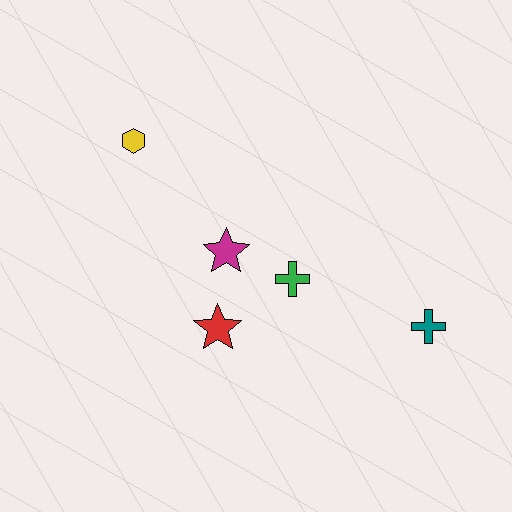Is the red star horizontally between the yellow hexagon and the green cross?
Yes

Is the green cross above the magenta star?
No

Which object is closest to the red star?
The magenta star is closest to the red star.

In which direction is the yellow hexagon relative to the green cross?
The yellow hexagon is to the left of the green cross.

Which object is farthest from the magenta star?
The teal cross is farthest from the magenta star.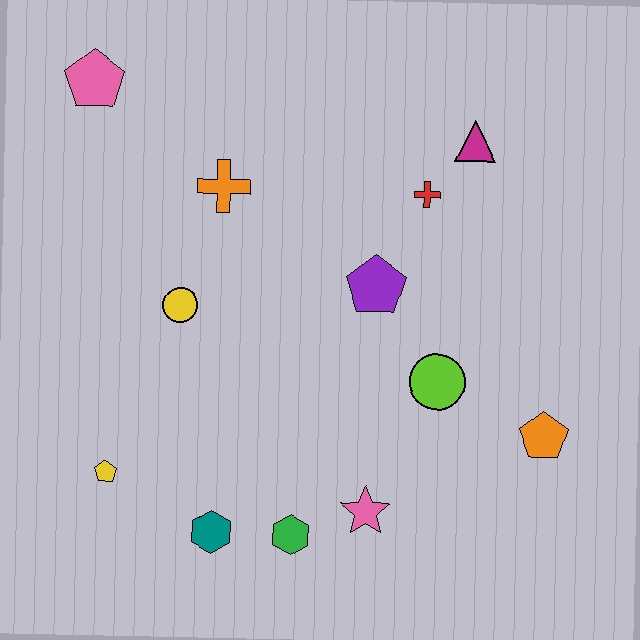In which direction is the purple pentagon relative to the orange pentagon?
The purple pentagon is to the left of the orange pentagon.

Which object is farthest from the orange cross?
The orange pentagon is farthest from the orange cross.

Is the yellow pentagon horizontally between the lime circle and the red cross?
No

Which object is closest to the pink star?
The green hexagon is closest to the pink star.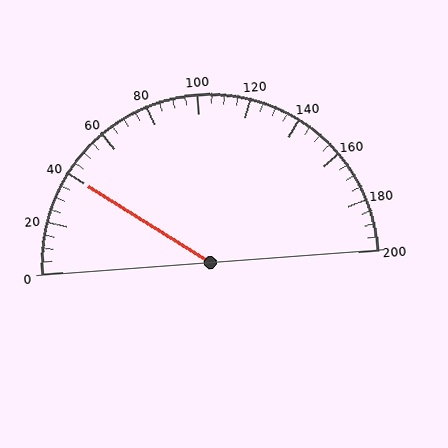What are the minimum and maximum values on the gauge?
The gauge ranges from 0 to 200.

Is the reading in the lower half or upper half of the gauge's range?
The reading is in the lower half of the range (0 to 200).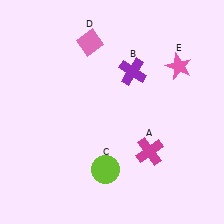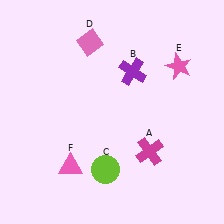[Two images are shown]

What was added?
A pink triangle (F) was added in Image 2.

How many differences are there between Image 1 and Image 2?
There is 1 difference between the two images.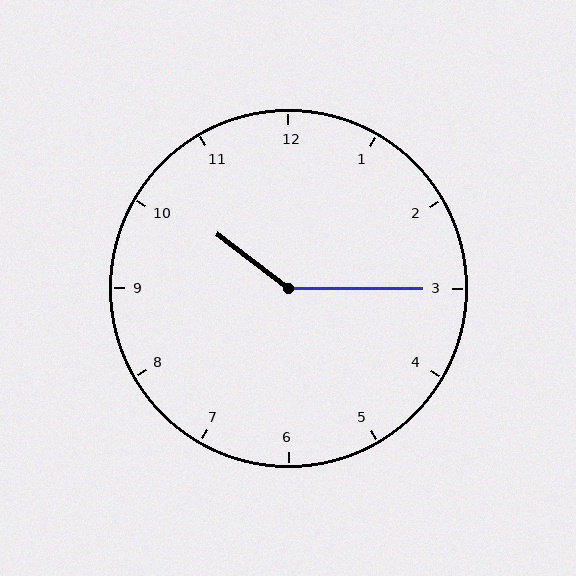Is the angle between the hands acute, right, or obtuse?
It is obtuse.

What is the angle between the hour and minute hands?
Approximately 142 degrees.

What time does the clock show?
10:15.